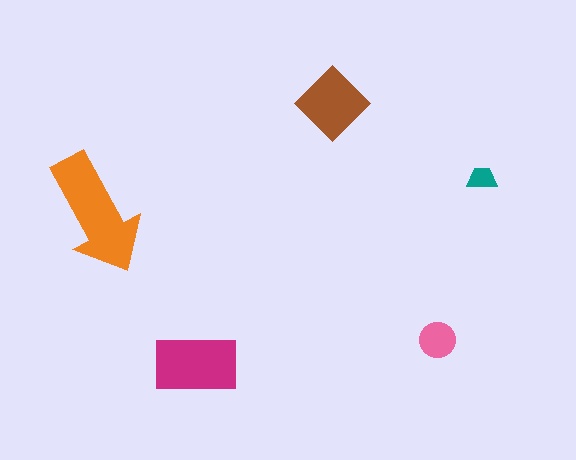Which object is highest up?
The brown diamond is topmost.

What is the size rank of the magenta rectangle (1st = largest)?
2nd.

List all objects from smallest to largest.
The teal trapezoid, the pink circle, the brown diamond, the magenta rectangle, the orange arrow.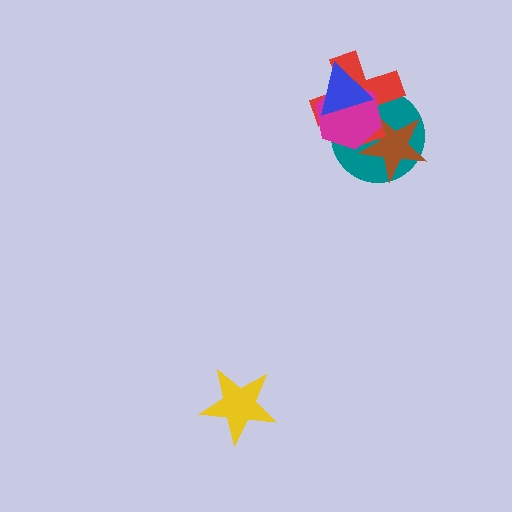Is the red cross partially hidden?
Yes, it is partially covered by another shape.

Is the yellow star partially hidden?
No, no other shape covers it.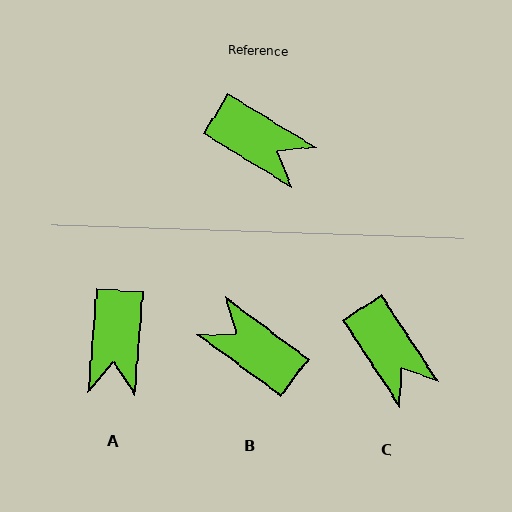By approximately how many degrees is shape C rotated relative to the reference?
Approximately 25 degrees clockwise.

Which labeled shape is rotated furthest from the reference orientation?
B, about 175 degrees away.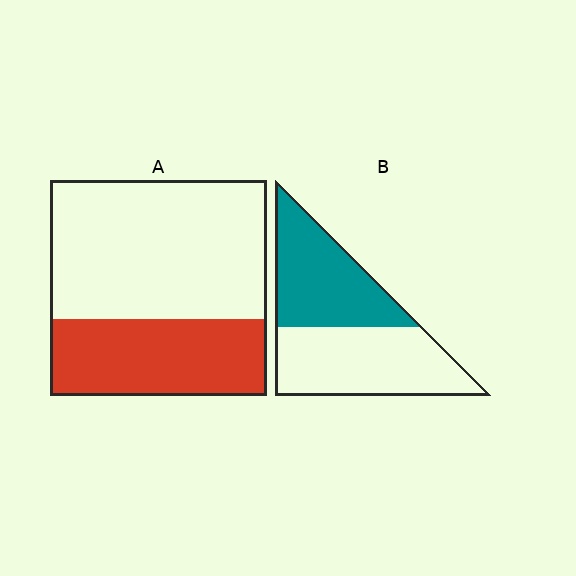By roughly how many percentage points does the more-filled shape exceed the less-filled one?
By roughly 10 percentage points (B over A).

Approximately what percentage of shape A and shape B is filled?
A is approximately 35% and B is approximately 45%.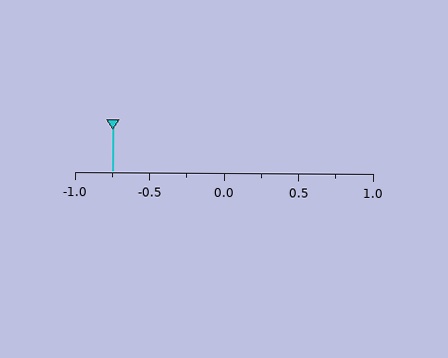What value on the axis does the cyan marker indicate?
The marker indicates approximately -0.75.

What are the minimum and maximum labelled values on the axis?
The axis runs from -1.0 to 1.0.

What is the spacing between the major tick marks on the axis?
The major ticks are spaced 0.5 apart.